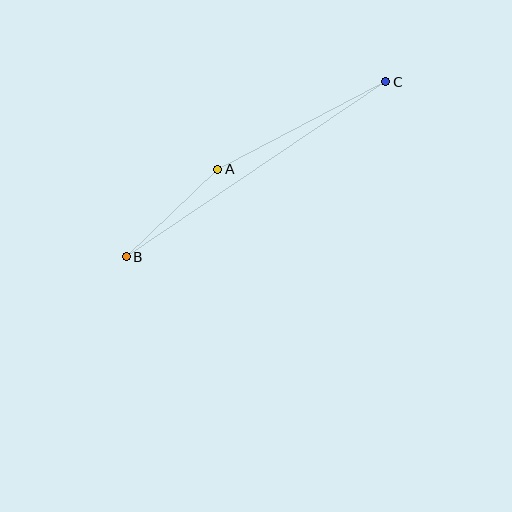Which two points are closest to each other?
Points A and B are closest to each other.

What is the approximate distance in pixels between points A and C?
The distance between A and C is approximately 189 pixels.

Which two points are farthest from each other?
Points B and C are farthest from each other.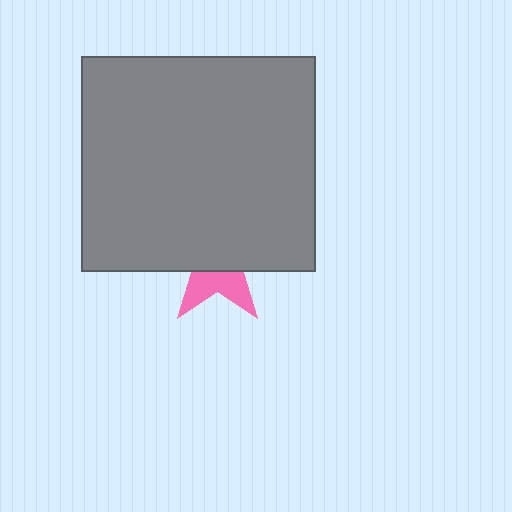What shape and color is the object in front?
The object in front is a gray rectangle.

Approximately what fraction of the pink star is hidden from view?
Roughly 63% of the pink star is hidden behind the gray rectangle.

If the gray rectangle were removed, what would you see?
You would see the complete pink star.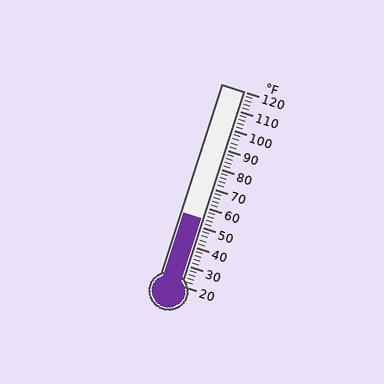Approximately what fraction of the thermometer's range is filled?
The thermometer is filled to approximately 35% of its range.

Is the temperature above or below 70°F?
The temperature is below 70°F.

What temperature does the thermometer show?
The thermometer shows approximately 54°F.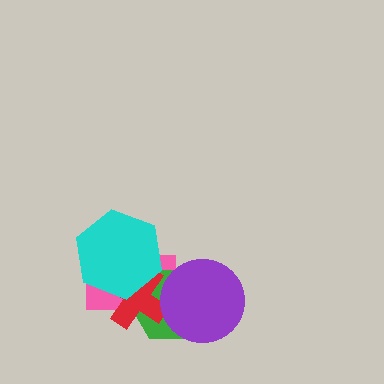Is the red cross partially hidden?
Yes, it is partially covered by another shape.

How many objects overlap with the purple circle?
3 objects overlap with the purple circle.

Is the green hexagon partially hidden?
Yes, it is partially covered by another shape.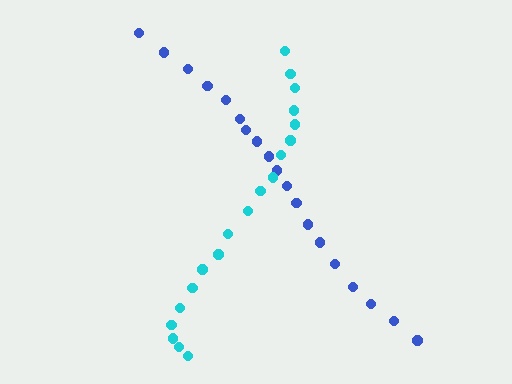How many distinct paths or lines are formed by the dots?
There are 2 distinct paths.